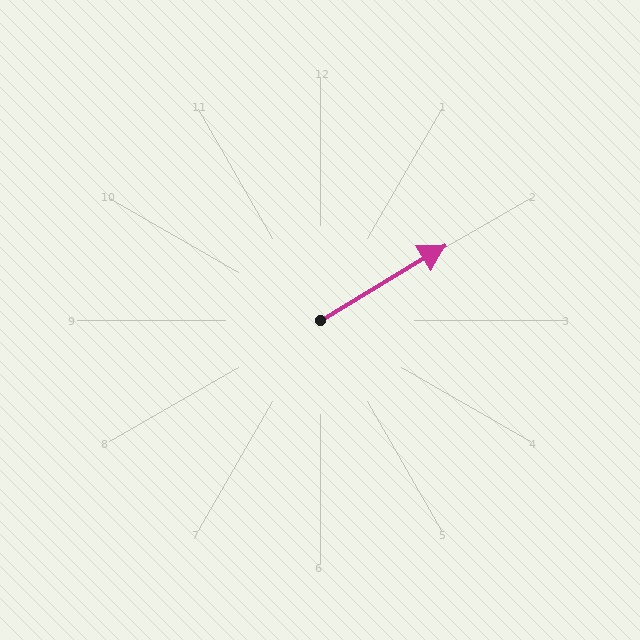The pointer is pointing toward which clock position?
Roughly 2 o'clock.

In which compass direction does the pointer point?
Northeast.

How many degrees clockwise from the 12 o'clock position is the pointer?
Approximately 59 degrees.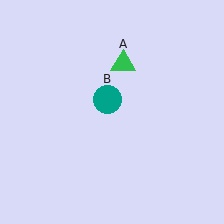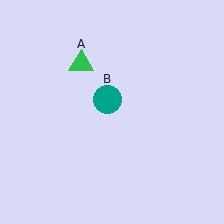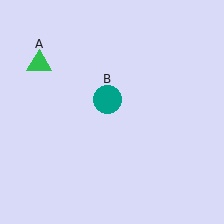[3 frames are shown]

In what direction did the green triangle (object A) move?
The green triangle (object A) moved left.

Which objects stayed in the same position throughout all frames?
Teal circle (object B) remained stationary.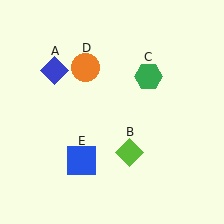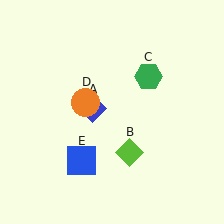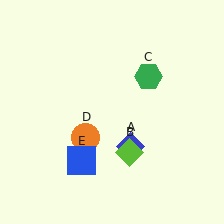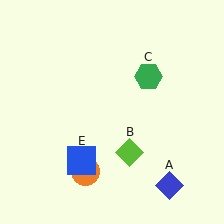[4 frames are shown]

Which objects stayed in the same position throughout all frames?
Lime diamond (object B) and green hexagon (object C) and blue square (object E) remained stationary.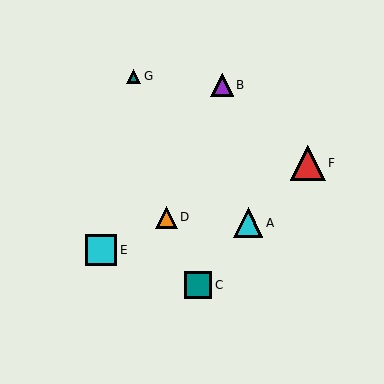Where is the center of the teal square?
The center of the teal square is at (198, 285).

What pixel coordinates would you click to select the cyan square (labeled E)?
Click at (101, 250) to select the cyan square E.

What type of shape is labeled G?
Shape G is a teal triangle.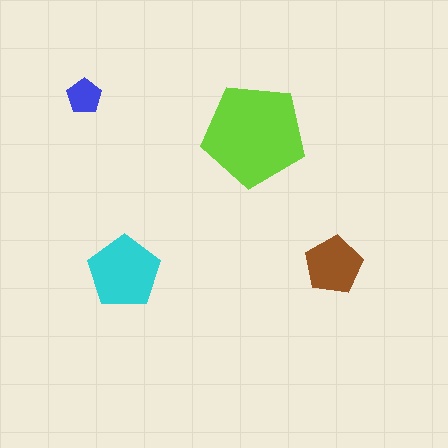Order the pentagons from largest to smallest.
the lime one, the cyan one, the brown one, the blue one.